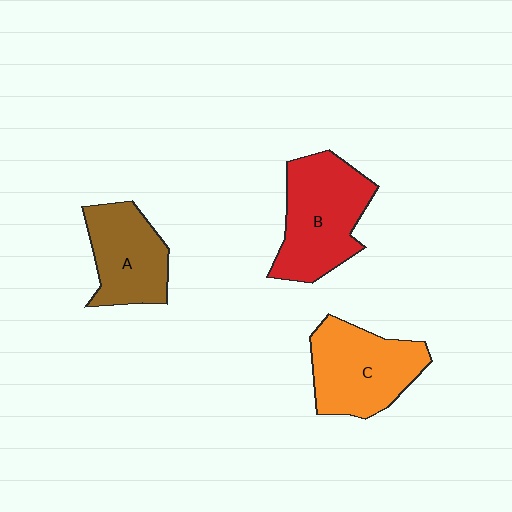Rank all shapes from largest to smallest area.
From largest to smallest: B (red), C (orange), A (brown).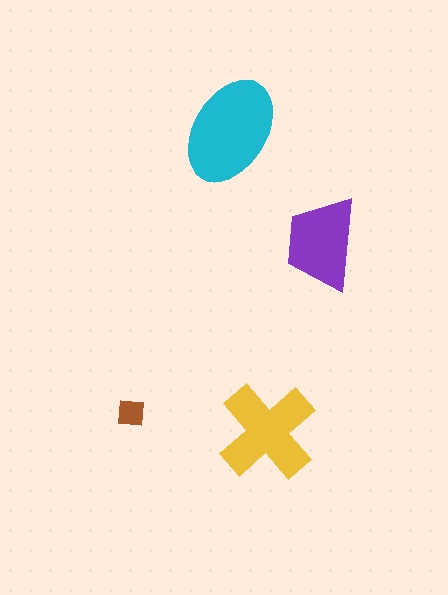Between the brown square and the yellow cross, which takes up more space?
The yellow cross.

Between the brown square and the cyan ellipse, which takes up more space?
The cyan ellipse.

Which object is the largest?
The cyan ellipse.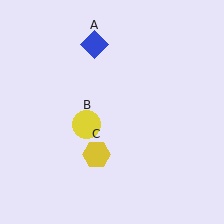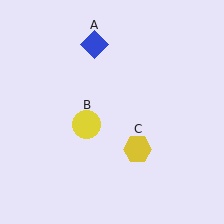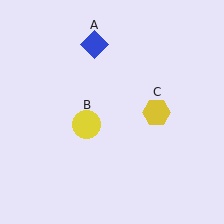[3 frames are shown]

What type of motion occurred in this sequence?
The yellow hexagon (object C) rotated counterclockwise around the center of the scene.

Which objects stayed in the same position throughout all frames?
Blue diamond (object A) and yellow circle (object B) remained stationary.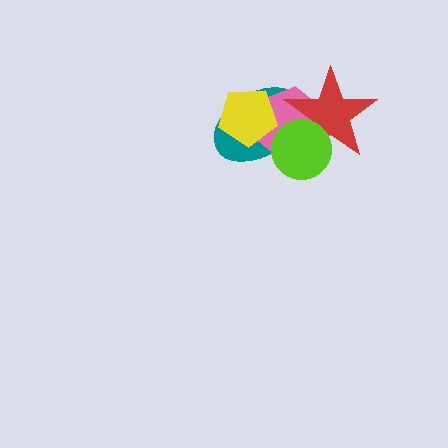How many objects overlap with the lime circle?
3 objects overlap with the lime circle.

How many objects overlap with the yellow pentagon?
2 objects overlap with the yellow pentagon.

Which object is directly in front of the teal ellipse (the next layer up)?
The pink hexagon is directly in front of the teal ellipse.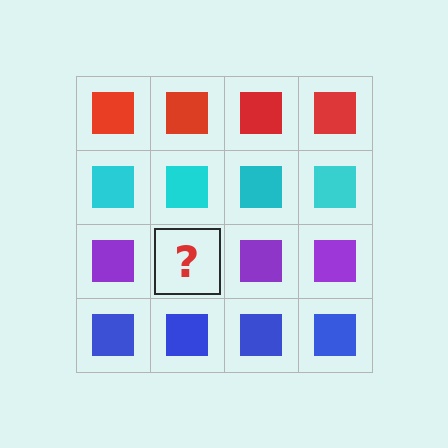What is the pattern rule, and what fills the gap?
The rule is that each row has a consistent color. The gap should be filled with a purple square.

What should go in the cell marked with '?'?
The missing cell should contain a purple square.